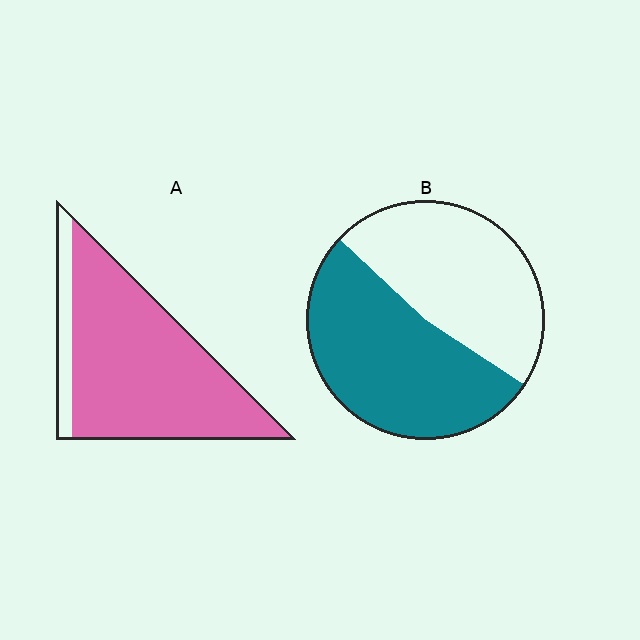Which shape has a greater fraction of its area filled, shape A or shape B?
Shape A.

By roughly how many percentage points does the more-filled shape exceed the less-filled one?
By roughly 35 percentage points (A over B).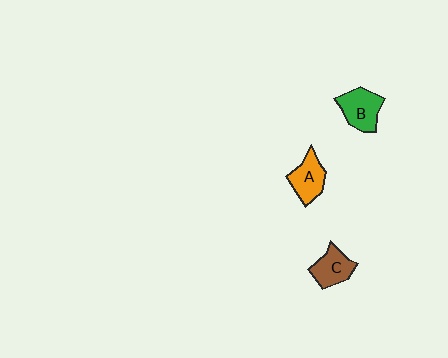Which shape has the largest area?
Shape B (green).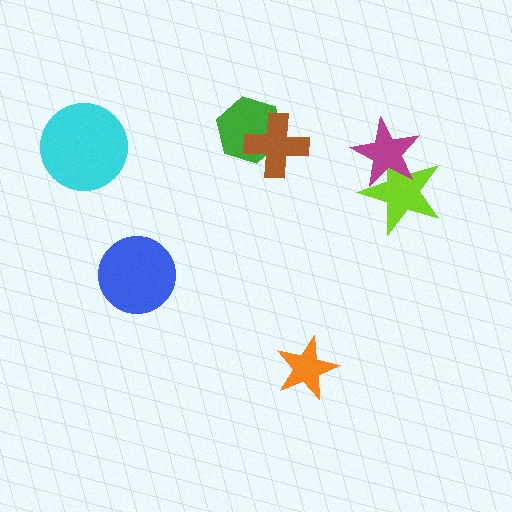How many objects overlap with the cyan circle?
0 objects overlap with the cyan circle.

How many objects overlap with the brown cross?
1 object overlaps with the brown cross.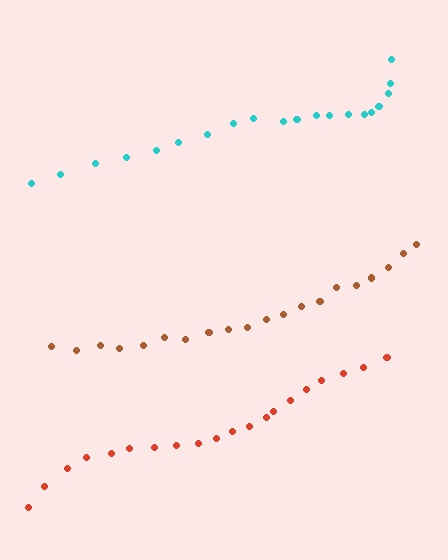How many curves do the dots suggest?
There are 3 distinct paths.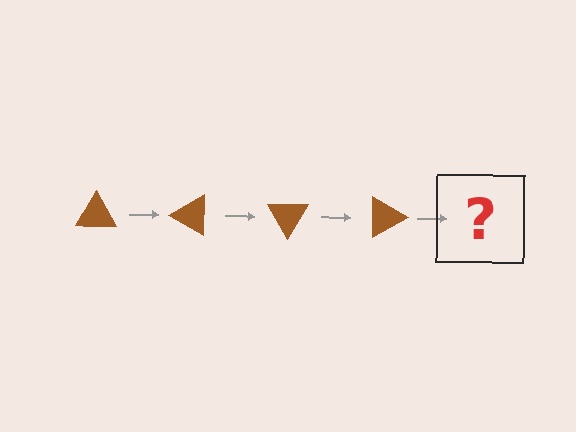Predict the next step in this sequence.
The next step is a brown triangle rotated 120 degrees.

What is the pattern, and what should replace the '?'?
The pattern is that the triangle rotates 30 degrees each step. The '?' should be a brown triangle rotated 120 degrees.